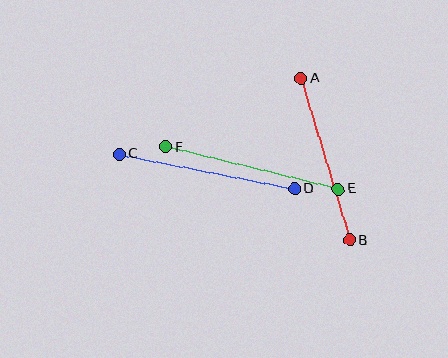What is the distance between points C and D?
The distance is approximately 179 pixels.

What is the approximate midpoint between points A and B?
The midpoint is at approximately (325, 159) pixels.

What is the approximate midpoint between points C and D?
The midpoint is at approximately (207, 171) pixels.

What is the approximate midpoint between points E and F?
The midpoint is at approximately (252, 168) pixels.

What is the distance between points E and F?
The distance is approximately 178 pixels.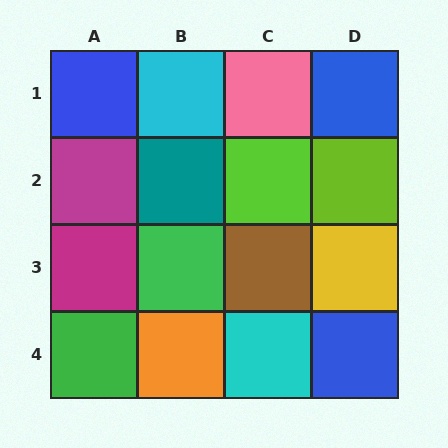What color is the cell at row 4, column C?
Cyan.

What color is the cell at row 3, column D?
Yellow.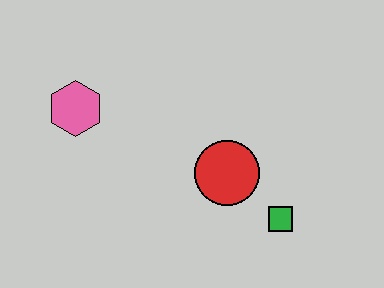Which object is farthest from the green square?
The pink hexagon is farthest from the green square.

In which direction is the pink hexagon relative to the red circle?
The pink hexagon is to the left of the red circle.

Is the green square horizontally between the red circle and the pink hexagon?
No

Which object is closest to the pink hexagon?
The red circle is closest to the pink hexagon.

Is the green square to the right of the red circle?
Yes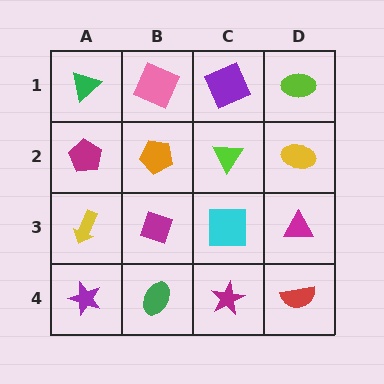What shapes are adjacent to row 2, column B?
A pink square (row 1, column B), a magenta diamond (row 3, column B), a magenta pentagon (row 2, column A), a lime triangle (row 2, column C).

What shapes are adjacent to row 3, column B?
An orange pentagon (row 2, column B), a green ellipse (row 4, column B), a yellow arrow (row 3, column A), a cyan square (row 3, column C).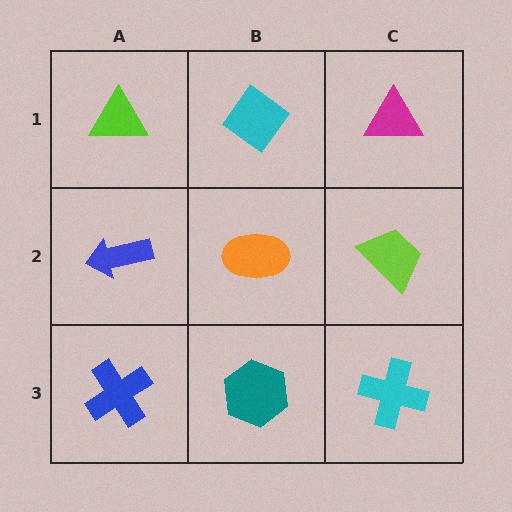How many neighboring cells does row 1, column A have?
2.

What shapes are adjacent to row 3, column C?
A lime trapezoid (row 2, column C), a teal hexagon (row 3, column B).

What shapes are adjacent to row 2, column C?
A magenta triangle (row 1, column C), a cyan cross (row 3, column C), an orange ellipse (row 2, column B).